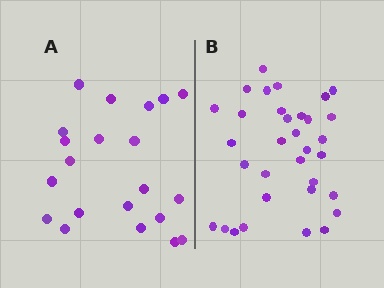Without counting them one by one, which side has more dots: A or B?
Region B (the right region) has more dots.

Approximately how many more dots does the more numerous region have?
Region B has roughly 12 or so more dots than region A.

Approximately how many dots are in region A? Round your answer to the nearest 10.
About 20 dots. (The exact count is 21, which rounds to 20.)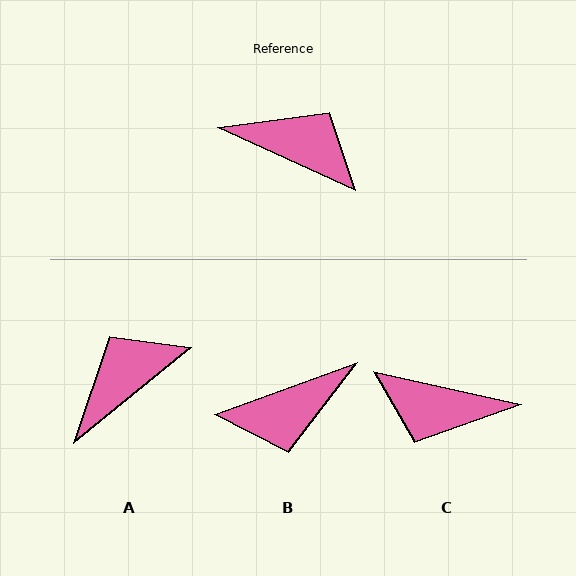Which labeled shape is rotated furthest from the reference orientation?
C, about 168 degrees away.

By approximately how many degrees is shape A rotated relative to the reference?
Approximately 64 degrees counter-clockwise.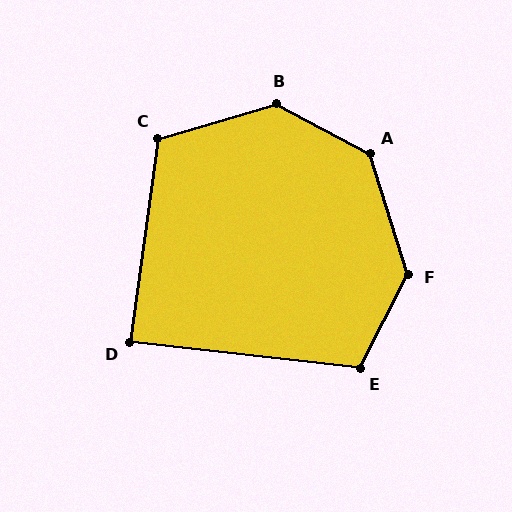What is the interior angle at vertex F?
Approximately 135 degrees (obtuse).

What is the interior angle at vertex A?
Approximately 135 degrees (obtuse).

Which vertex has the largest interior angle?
B, at approximately 136 degrees.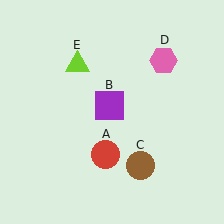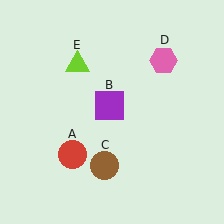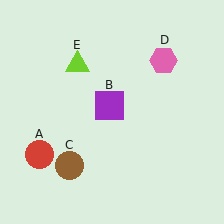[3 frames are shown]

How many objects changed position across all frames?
2 objects changed position: red circle (object A), brown circle (object C).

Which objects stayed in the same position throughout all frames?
Purple square (object B) and pink hexagon (object D) and lime triangle (object E) remained stationary.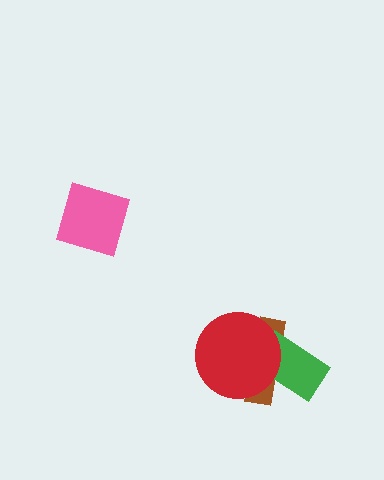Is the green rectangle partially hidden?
Yes, it is partially covered by another shape.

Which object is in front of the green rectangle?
The red circle is in front of the green rectangle.